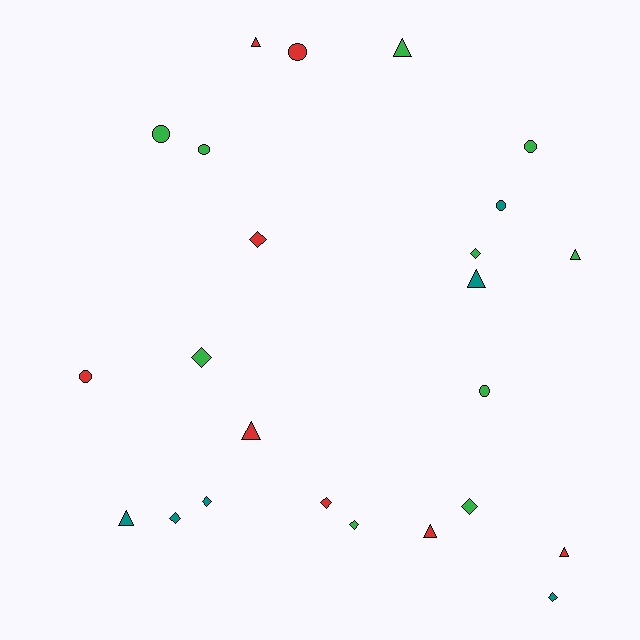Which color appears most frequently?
Green, with 10 objects.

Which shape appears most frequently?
Diamond, with 9 objects.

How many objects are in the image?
There are 24 objects.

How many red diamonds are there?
There are 2 red diamonds.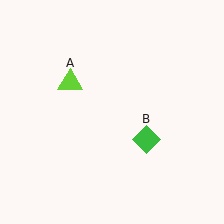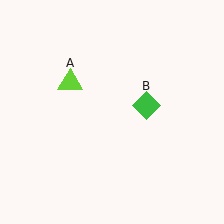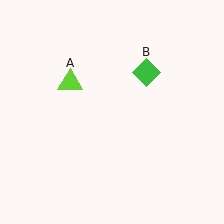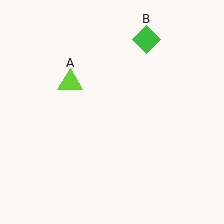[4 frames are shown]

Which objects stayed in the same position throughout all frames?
Lime triangle (object A) remained stationary.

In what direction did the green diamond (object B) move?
The green diamond (object B) moved up.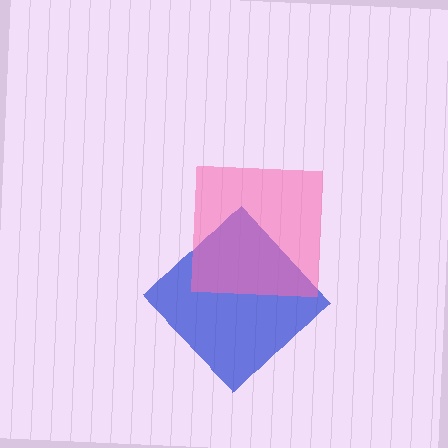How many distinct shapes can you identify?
There are 2 distinct shapes: a blue diamond, a pink square.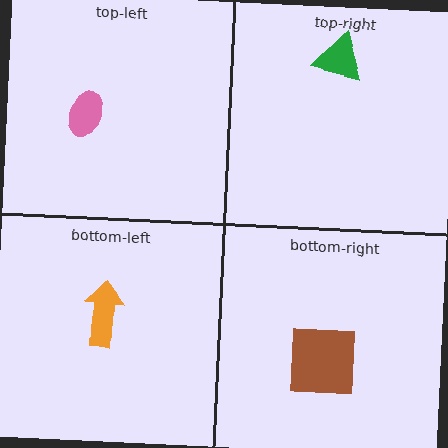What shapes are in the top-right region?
The green triangle.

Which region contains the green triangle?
The top-right region.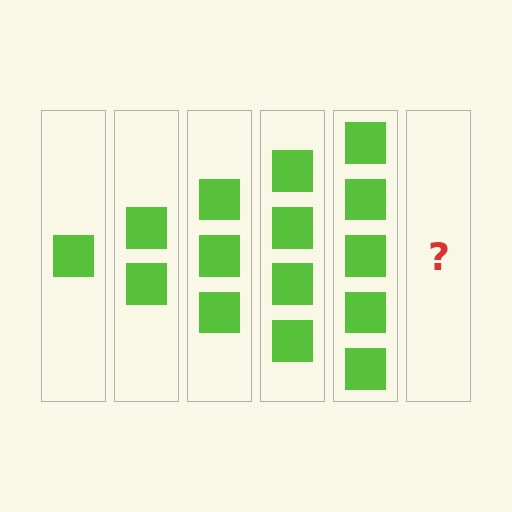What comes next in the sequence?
The next element should be 6 squares.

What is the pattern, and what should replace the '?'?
The pattern is that each step adds one more square. The '?' should be 6 squares.